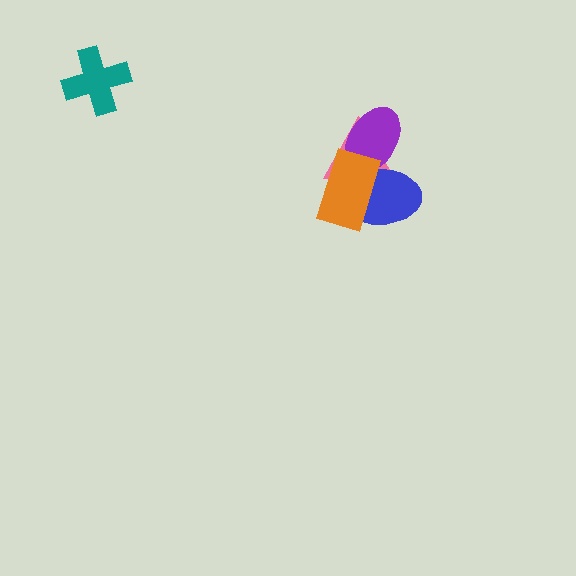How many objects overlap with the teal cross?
0 objects overlap with the teal cross.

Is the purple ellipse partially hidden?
Yes, it is partially covered by another shape.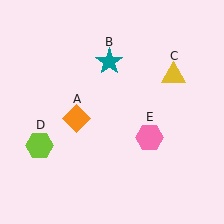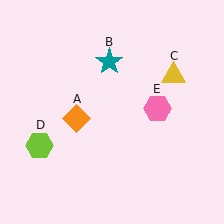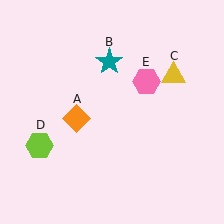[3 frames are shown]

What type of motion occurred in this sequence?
The pink hexagon (object E) rotated counterclockwise around the center of the scene.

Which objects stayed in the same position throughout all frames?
Orange diamond (object A) and teal star (object B) and yellow triangle (object C) and lime hexagon (object D) remained stationary.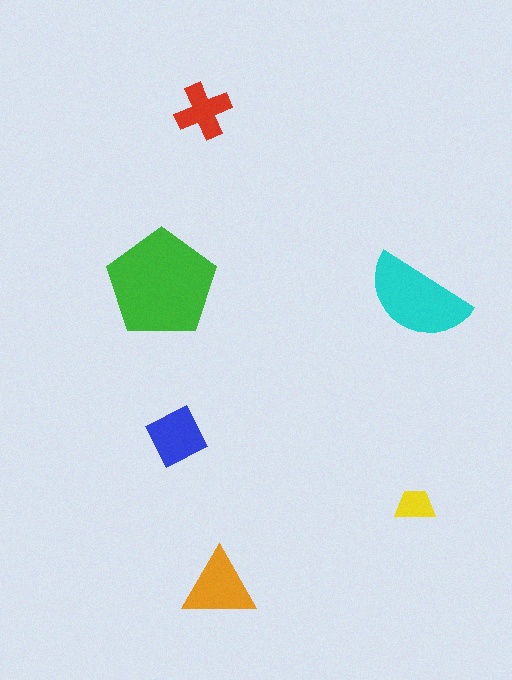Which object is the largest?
The green pentagon.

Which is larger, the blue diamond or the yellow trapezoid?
The blue diamond.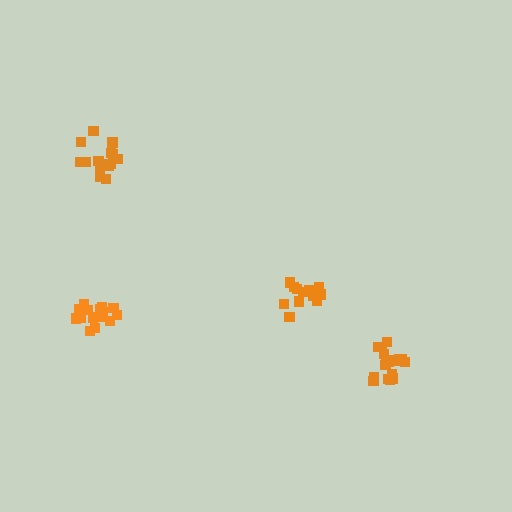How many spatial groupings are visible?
There are 4 spatial groupings.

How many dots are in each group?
Group 1: 16 dots, Group 2: 14 dots, Group 3: 15 dots, Group 4: 18 dots (63 total).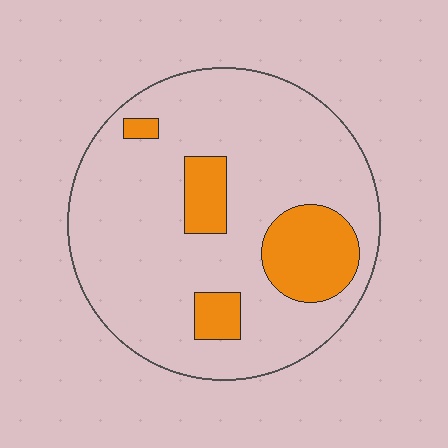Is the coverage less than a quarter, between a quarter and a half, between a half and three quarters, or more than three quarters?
Less than a quarter.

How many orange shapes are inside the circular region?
4.